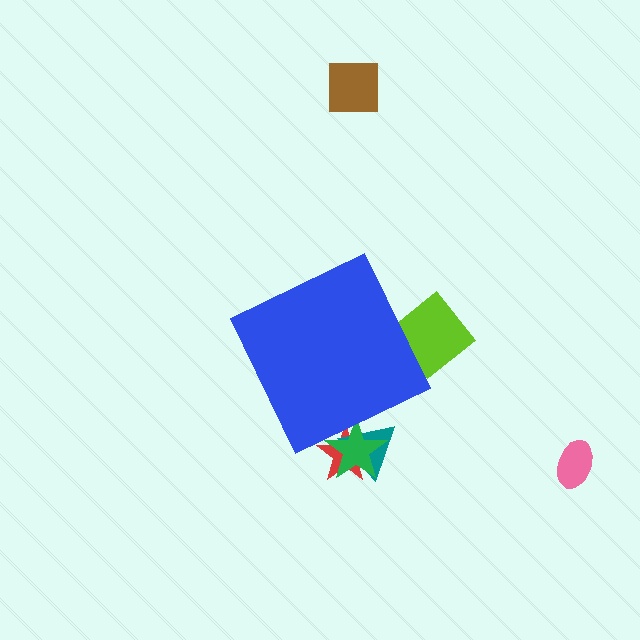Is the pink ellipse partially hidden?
No, the pink ellipse is fully visible.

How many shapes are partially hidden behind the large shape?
4 shapes are partially hidden.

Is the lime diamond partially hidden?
Yes, the lime diamond is partially hidden behind the blue diamond.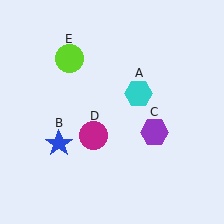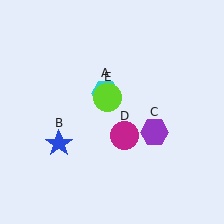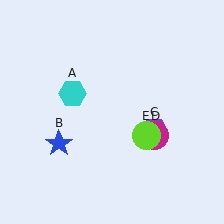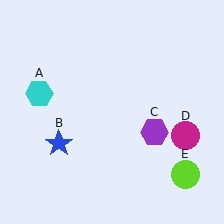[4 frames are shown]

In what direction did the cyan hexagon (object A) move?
The cyan hexagon (object A) moved left.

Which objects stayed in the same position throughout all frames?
Blue star (object B) and purple hexagon (object C) remained stationary.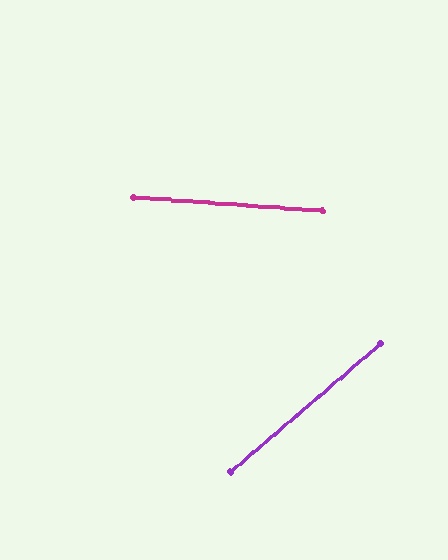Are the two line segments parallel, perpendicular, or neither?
Neither parallel nor perpendicular — they differ by about 45°.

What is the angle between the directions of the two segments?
Approximately 45 degrees.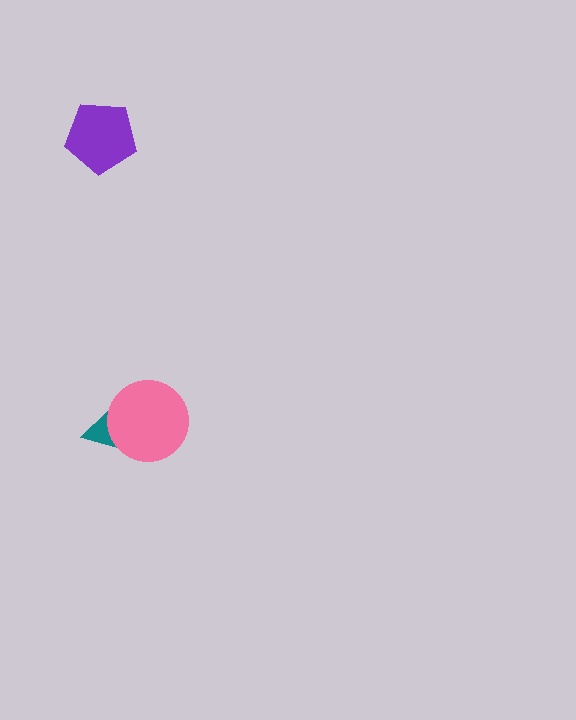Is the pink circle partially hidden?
No, no other shape covers it.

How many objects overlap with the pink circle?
1 object overlaps with the pink circle.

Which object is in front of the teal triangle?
The pink circle is in front of the teal triangle.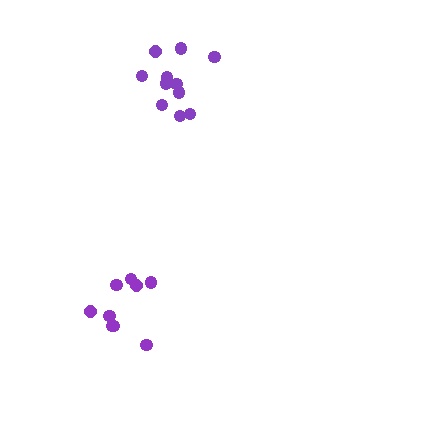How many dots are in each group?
Group 1: 11 dots, Group 2: 9 dots (20 total).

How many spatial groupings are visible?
There are 2 spatial groupings.